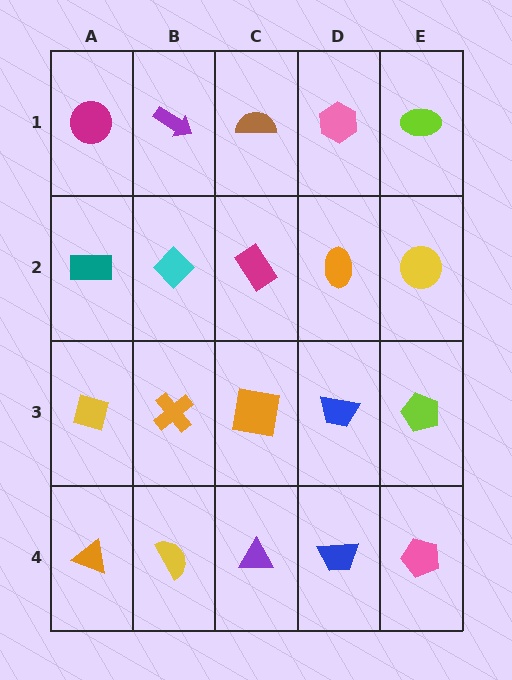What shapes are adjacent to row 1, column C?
A magenta rectangle (row 2, column C), a purple arrow (row 1, column B), a pink hexagon (row 1, column D).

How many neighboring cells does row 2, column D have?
4.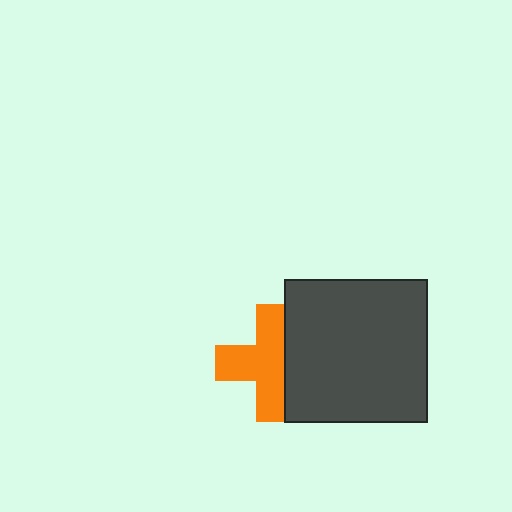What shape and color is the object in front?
The object in front is a dark gray square.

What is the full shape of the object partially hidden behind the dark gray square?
The partially hidden object is an orange cross.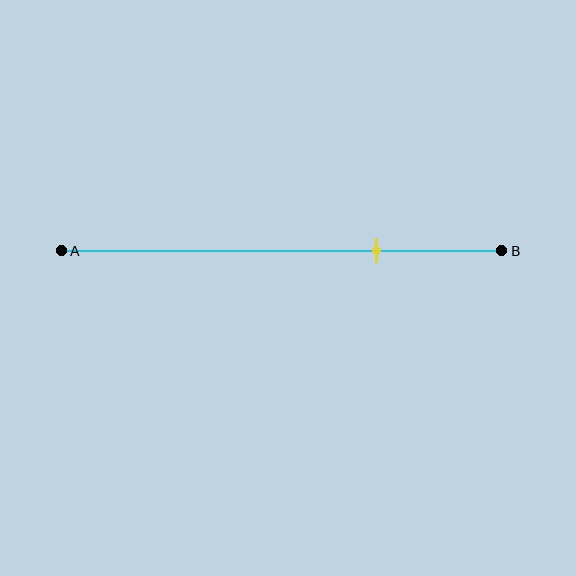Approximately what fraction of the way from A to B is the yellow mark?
The yellow mark is approximately 70% of the way from A to B.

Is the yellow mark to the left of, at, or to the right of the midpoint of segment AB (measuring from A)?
The yellow mark is to the right of the midpoint of segment AB.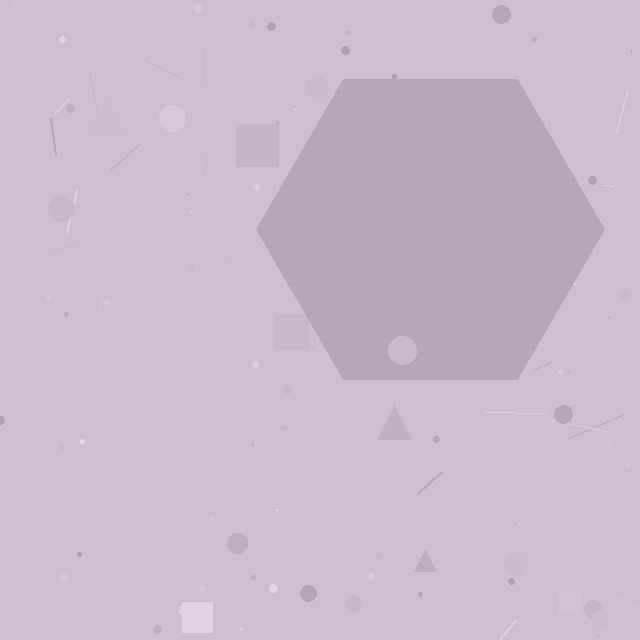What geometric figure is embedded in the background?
A hexagon is embedded in the background.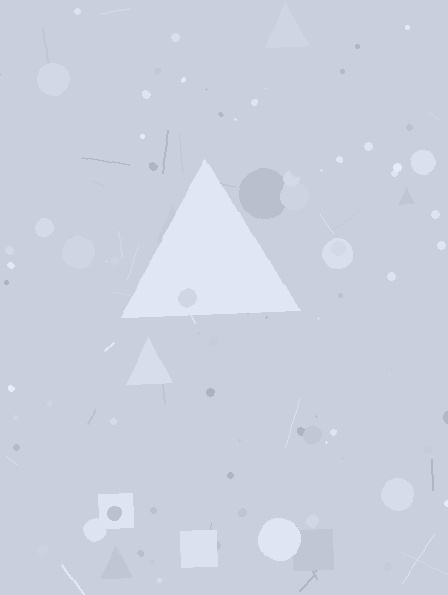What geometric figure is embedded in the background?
A triangle is embedded in the background.